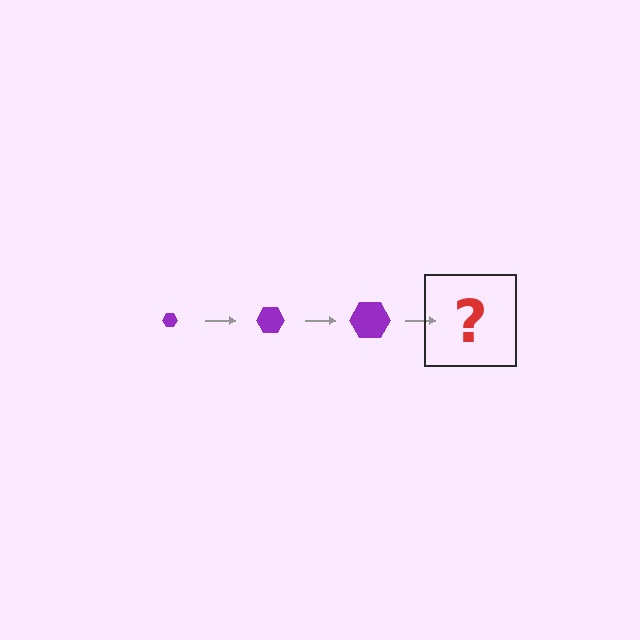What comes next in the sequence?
The next element should be a purple hexagon, larger than the previous one.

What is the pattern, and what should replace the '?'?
The pattern is that the hexagon gets progressively larger each step. The '?' should be a purple hexagon, larger than the previous one.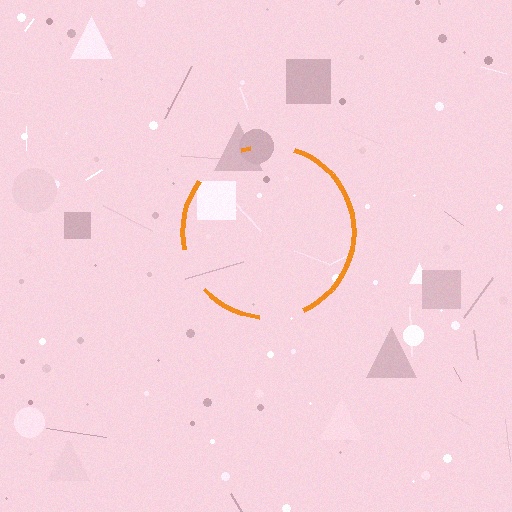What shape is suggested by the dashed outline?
The dashed outline suggests a circle.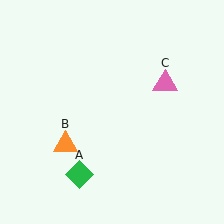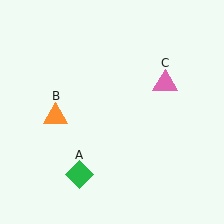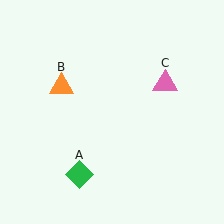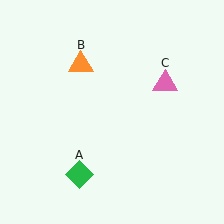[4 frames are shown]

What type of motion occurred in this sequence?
The orange triangle (object B) rotated clockwise around the center of the scene.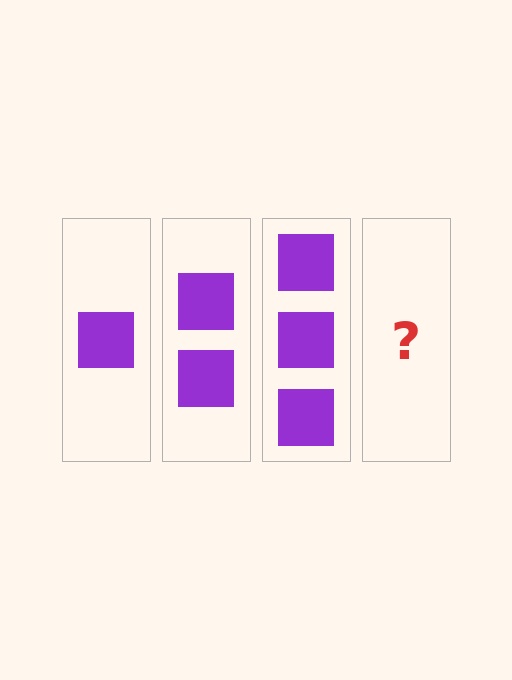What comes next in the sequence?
The next element should be 4 squares.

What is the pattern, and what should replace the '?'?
The pattern is that each step adds one more square. The '?' should be 4 squares.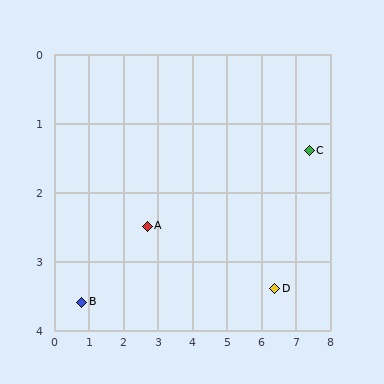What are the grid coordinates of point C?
Point C is at approximately (7.4, 1.4).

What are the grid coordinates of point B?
Point B is at approximately (0.8, 3.6).